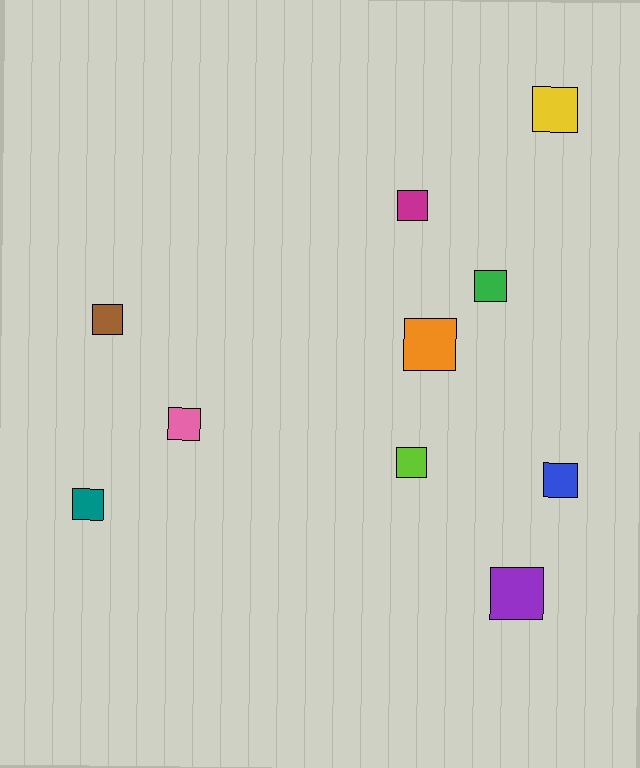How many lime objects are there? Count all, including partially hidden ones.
There is 1 lime object.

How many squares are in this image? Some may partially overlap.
There are 10 squares.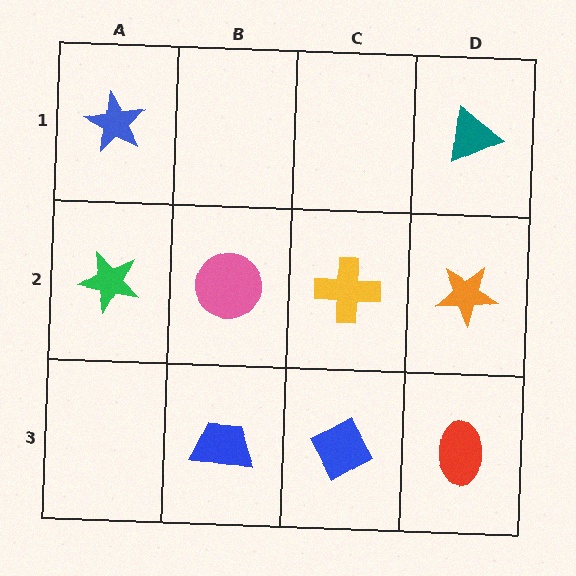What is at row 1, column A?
A blue star.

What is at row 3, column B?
A blue trapezoid.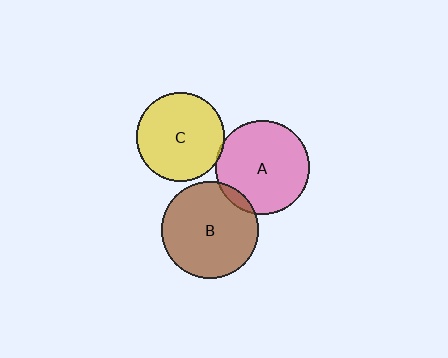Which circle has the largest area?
Circle B (brown).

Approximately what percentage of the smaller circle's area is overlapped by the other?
Approximately 5%.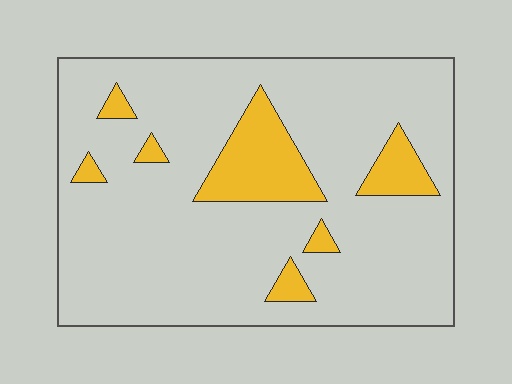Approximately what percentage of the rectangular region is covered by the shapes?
Approximately 15%.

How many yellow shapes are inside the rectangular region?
7.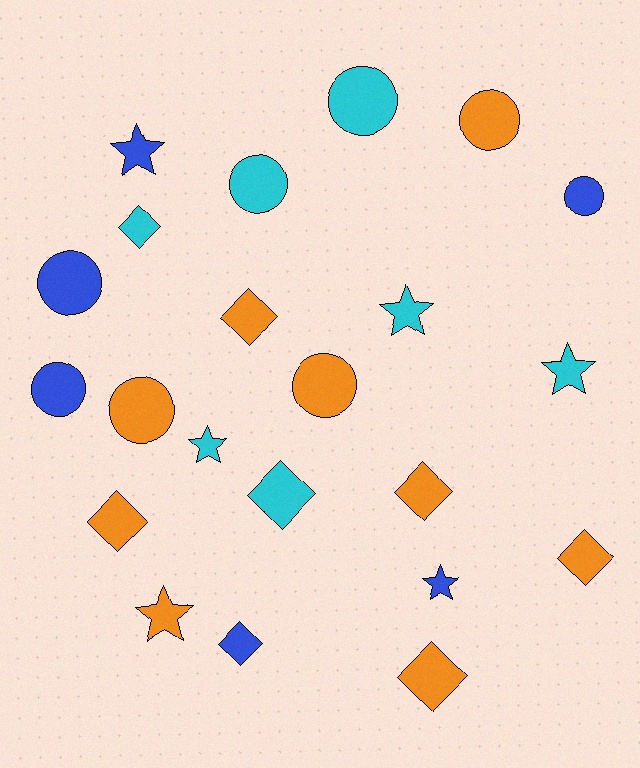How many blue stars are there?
There are 2 blue stars.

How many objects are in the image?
There are 22 objects.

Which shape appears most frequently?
Diamond, with 8 objects.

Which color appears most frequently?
Orange, with 9 objects.